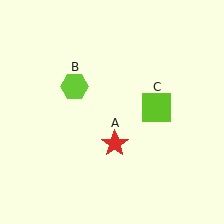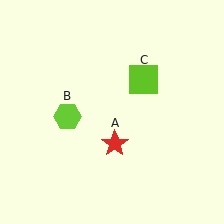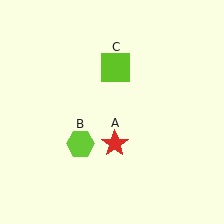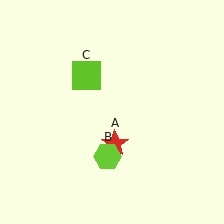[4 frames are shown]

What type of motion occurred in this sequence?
The lime hexagon (object B), lime square (object C) rotated counterclockwise around the center of the scene.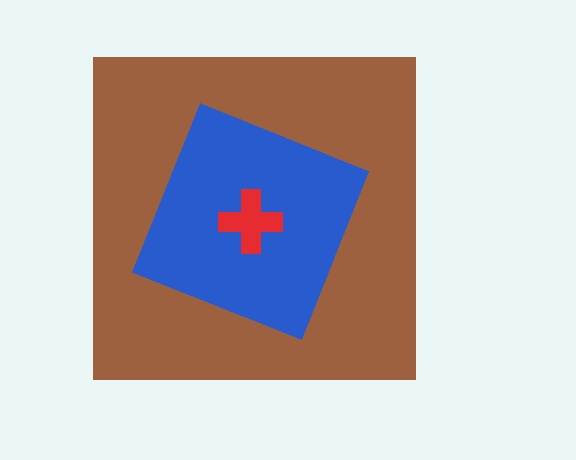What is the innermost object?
The red cross.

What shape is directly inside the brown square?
The blue diamond.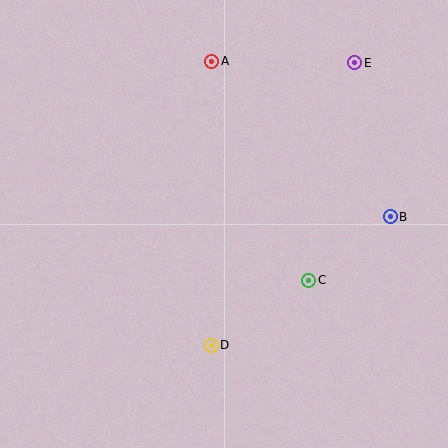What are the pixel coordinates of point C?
Point C is at (309, 280).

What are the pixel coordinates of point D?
Point D is at (211, 345).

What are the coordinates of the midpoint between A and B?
The midpoint between A and B is at (301, 139).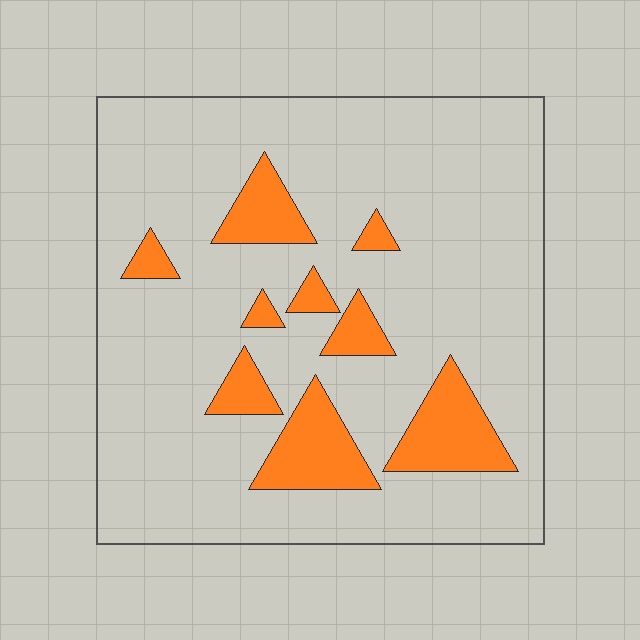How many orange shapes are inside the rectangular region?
9.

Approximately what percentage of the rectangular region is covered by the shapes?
Approximately 15%.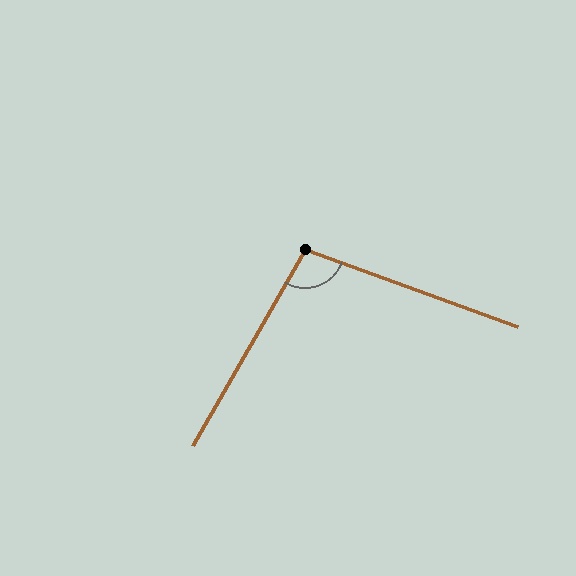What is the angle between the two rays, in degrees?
Approximately 100 degrees.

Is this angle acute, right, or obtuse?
It is obtuse.